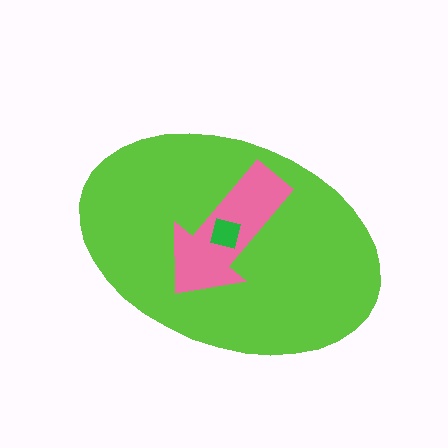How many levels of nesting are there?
3.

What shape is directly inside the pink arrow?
The green square.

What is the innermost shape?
The green square.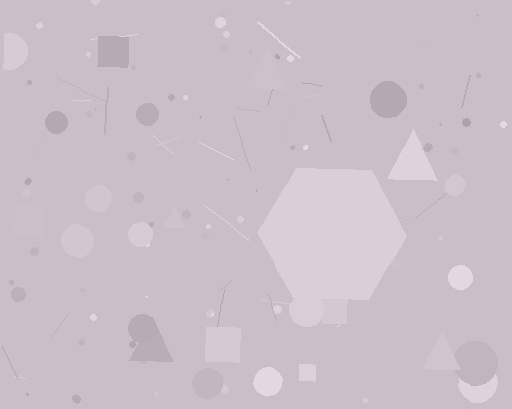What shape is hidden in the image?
A hexagon is hidden in the image.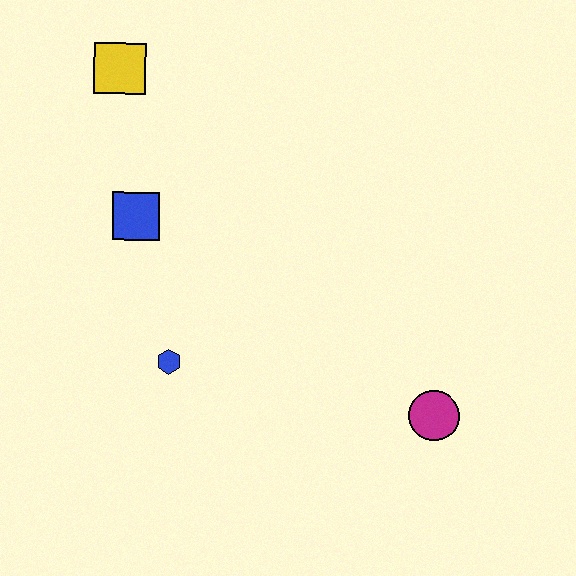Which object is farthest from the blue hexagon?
The yellow square is farthest from the blue hexagon.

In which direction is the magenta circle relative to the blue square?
The magenta circle is to the right of the blue square.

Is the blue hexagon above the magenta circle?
Yes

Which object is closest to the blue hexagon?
The blue square is closest to the blue hexagon.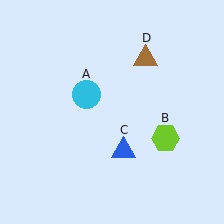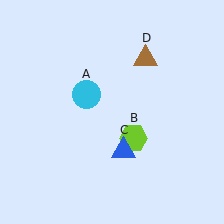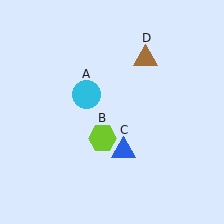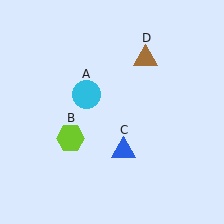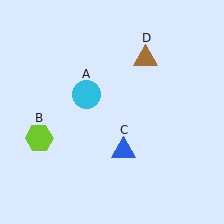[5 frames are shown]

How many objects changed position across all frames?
1 object changed position: lime hexagon (object B).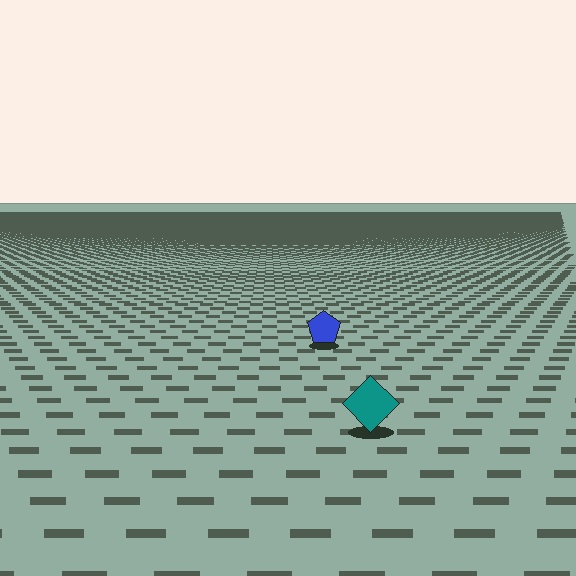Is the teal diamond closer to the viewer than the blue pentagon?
Yes. The teal diamond is closer — you can tell from the texture gradient: the ground texture is coarser near it.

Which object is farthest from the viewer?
The blue pentagon is farthest from the viewer. It appears smaller and the ground texture around it is denser.